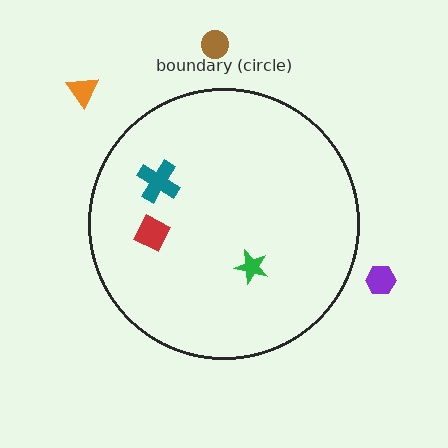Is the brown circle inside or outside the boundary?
Outside.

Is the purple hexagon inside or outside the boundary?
Outside.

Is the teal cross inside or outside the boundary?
Inside.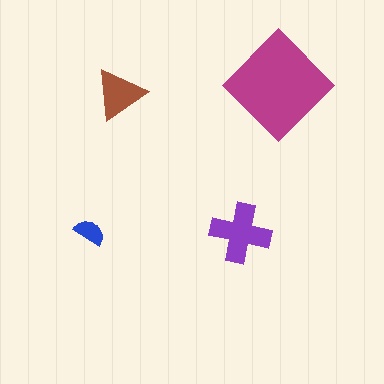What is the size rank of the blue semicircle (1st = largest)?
4th.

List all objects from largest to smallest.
The magenta diamond, the purple cross, the brown triangle, the blue semicircle.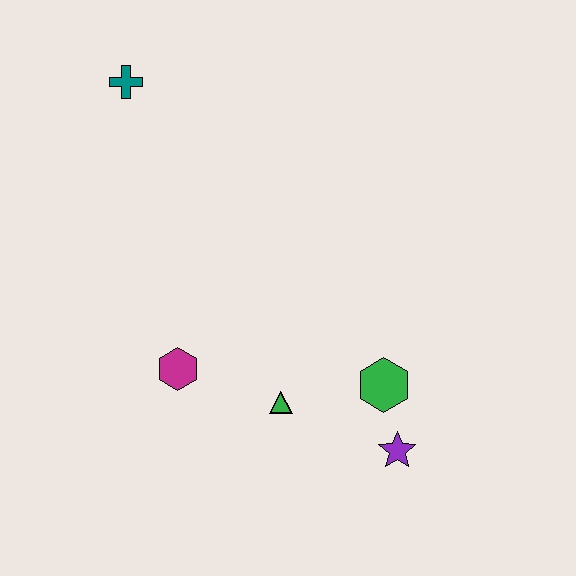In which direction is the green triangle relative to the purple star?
The green triangle is to the left of the purple star.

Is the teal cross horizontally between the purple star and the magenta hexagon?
No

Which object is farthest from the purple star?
The teal cross is farthest from the purple star.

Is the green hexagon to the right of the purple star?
No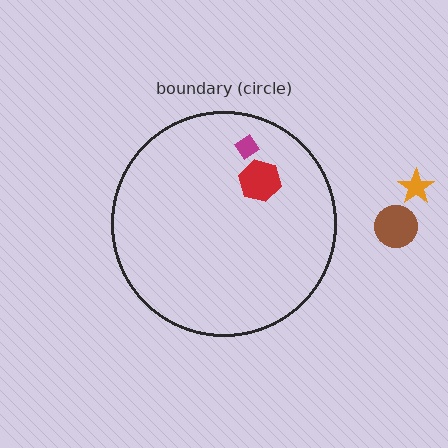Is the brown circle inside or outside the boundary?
Outside.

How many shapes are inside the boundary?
2 inside, 2 outside.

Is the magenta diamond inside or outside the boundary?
Inside.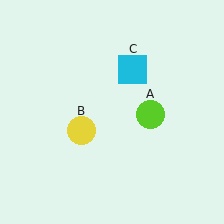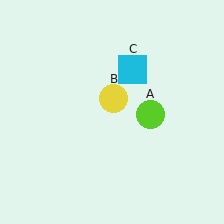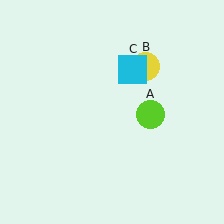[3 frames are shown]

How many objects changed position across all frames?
1 object changed position: yellow circle (object B).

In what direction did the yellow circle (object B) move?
The yellow circle (object B) moved up and to the right.